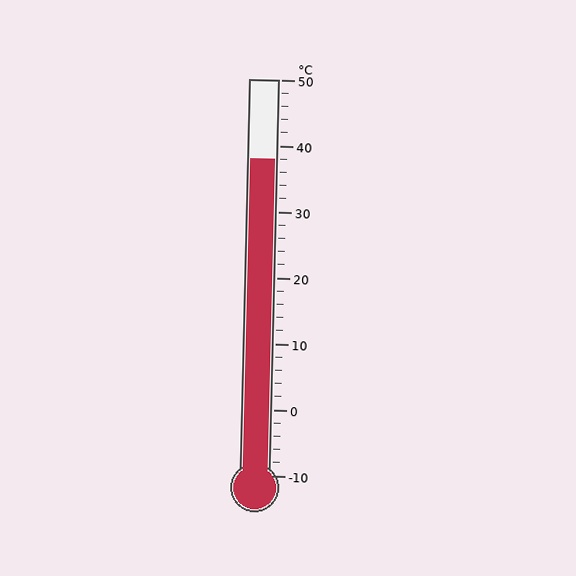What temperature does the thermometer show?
The thermometer shows approximately 38°C.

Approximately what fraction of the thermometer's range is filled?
The thermometer is filled to approximately 80% of its range.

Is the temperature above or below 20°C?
The temperature is above 20°C.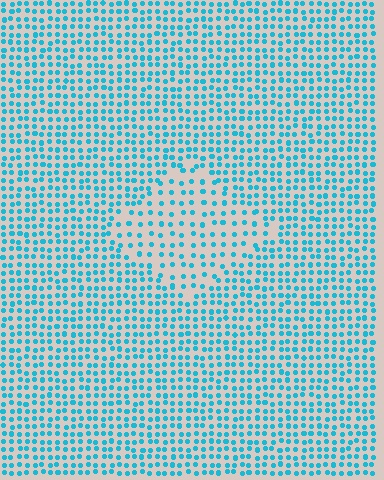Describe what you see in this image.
The image contains small cyan elements arranged at two different densities. A diamond-shaped region is visible where the elements are less densely packed than the surrounding area.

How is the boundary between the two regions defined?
The boundary is defined by a change in element density (approximately 1.8x ratio). All elements are the same color, size, and shape.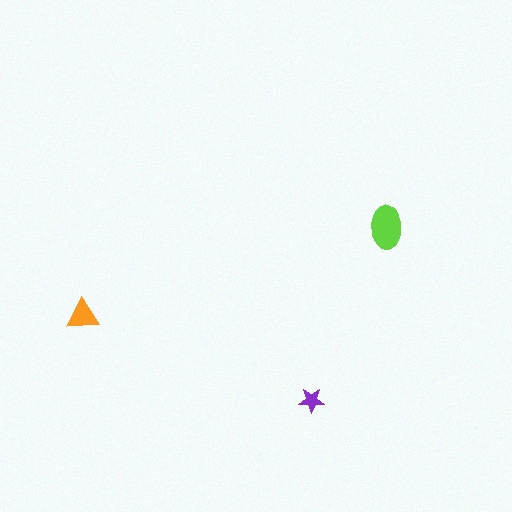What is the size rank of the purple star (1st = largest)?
3rd.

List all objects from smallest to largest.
The purple star, the orange triangle, the lime ellipse.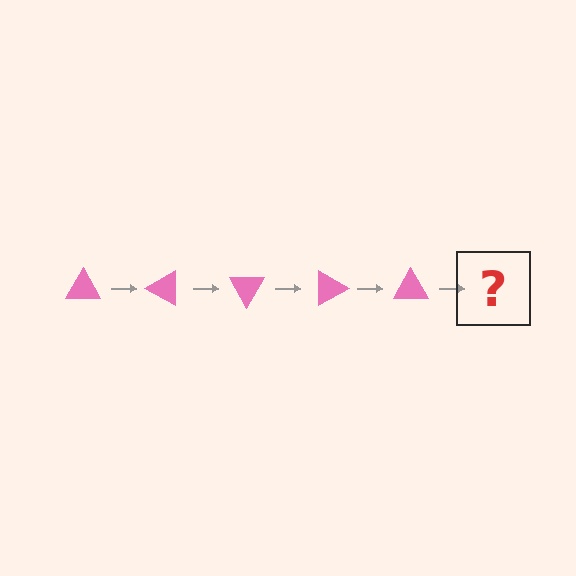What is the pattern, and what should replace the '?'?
The pattern is that the triangle rotates 30 degrees each step. The '?' should be a pink triangle rotated 150 degrees.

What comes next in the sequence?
The next element should be a pink triangle rotated 150 degrees.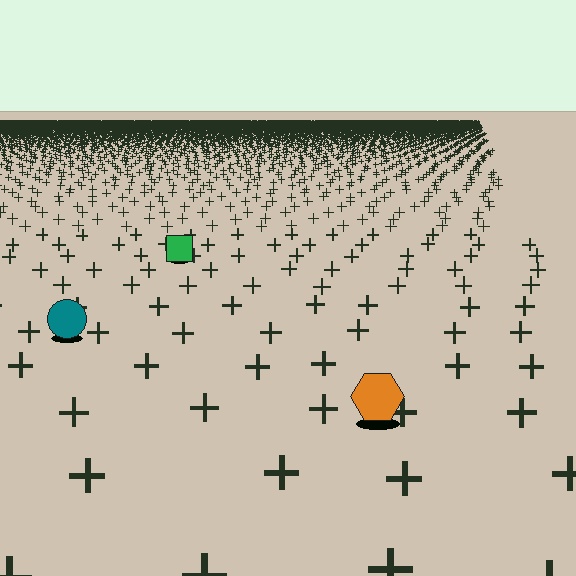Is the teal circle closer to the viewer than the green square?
Yes. The teal circle is closer — you can tell from the texture gradient: the ground texture is coarser near it.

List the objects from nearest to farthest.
From nearest to farthest: the orange hexagon, the teal circle, the green square.